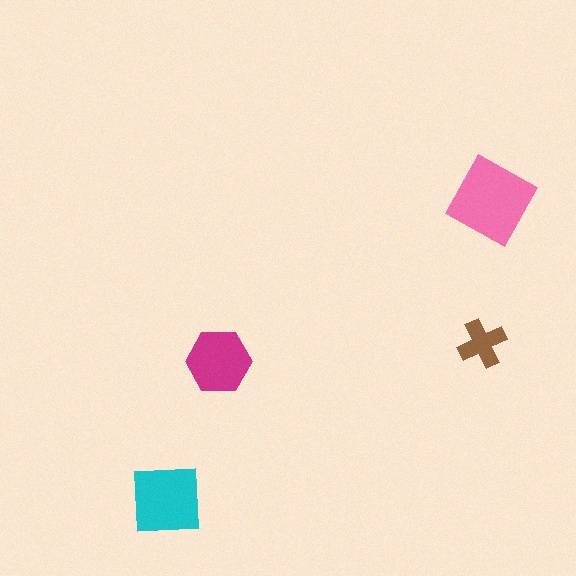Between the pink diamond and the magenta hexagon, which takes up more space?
The pink diamond.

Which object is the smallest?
The brown cross.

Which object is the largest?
The pink diamond.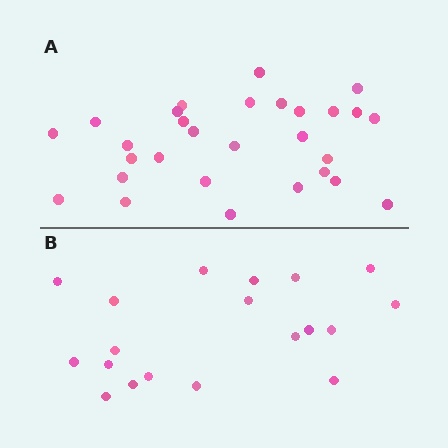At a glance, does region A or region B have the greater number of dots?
Region A (the top region) has more dots.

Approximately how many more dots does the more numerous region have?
Region A has roughly 10 or so more dots than region B.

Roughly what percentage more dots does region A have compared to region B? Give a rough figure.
About 55% more.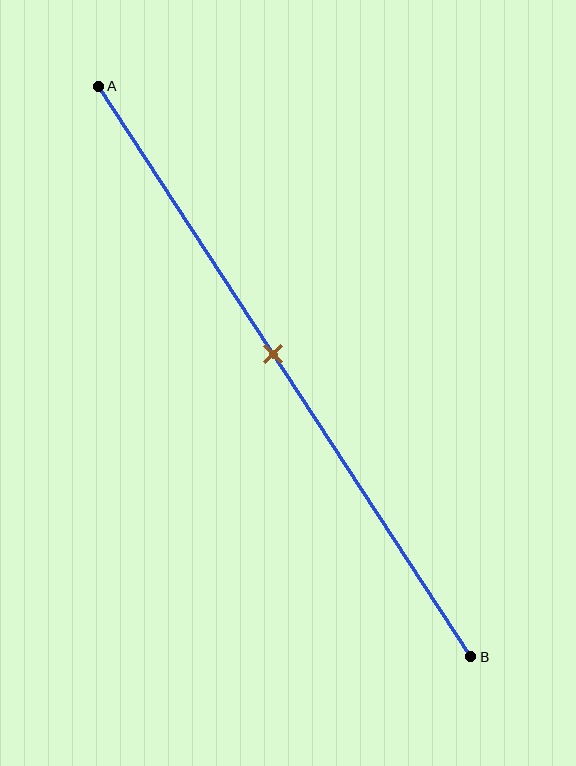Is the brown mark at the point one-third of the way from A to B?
No, the mark is at about 45% from A, not at the 33% one-third point.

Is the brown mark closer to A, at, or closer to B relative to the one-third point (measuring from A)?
The brown mark is closer to point B than the one-third point of segment AB.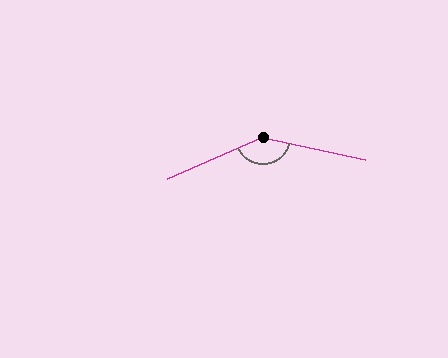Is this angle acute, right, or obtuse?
It is obtuse.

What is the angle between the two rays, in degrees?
Approximately 144 degrees.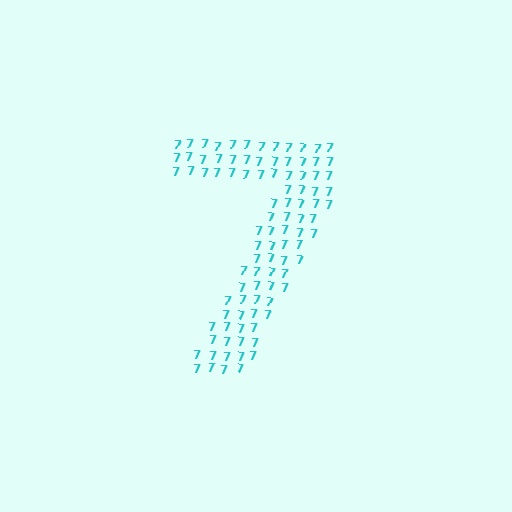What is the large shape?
The large shape is the digit 7.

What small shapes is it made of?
It is made of small digit 7's.